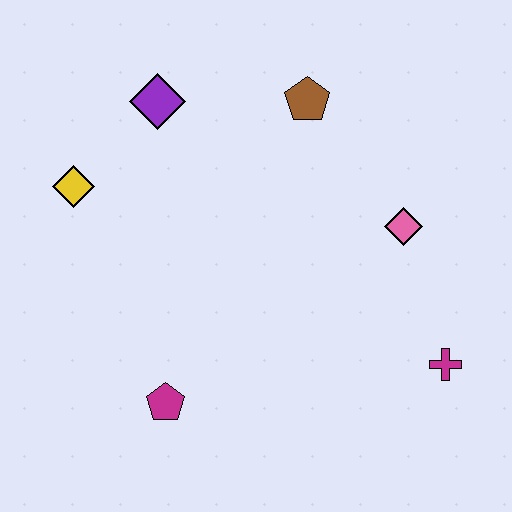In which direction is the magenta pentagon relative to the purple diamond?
The magenta pentagon is below the purple diamond.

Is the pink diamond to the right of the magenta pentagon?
Yes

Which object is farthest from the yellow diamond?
The magenta cross is farthest from the yellow diamond.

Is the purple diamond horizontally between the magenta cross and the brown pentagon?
No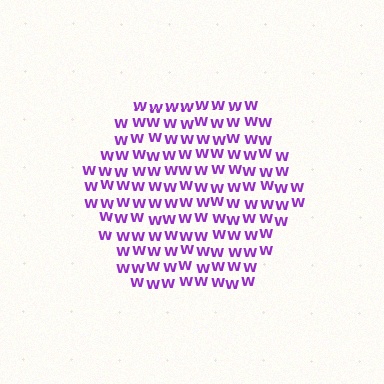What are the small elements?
The small elements are letter W's.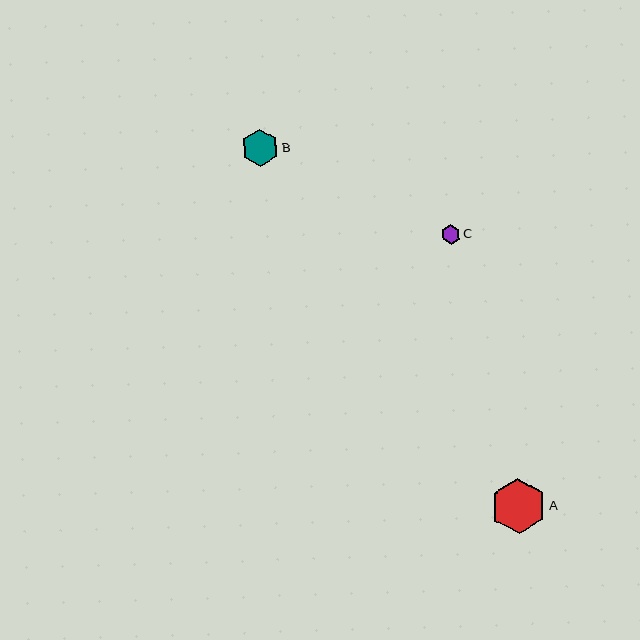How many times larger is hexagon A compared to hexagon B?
Hexagon A is approximately 1.5 times the size of hexagon B.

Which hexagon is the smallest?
Hexagon C is the smallest with a size of approximately 19 pixels.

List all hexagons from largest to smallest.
From largest to smallest: A, B, C.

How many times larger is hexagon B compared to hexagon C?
Hexagon B is approximately 1.9 times the size of hexagon C.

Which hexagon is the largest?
Hexagon A is the largest with a size of approximately 55 pixels.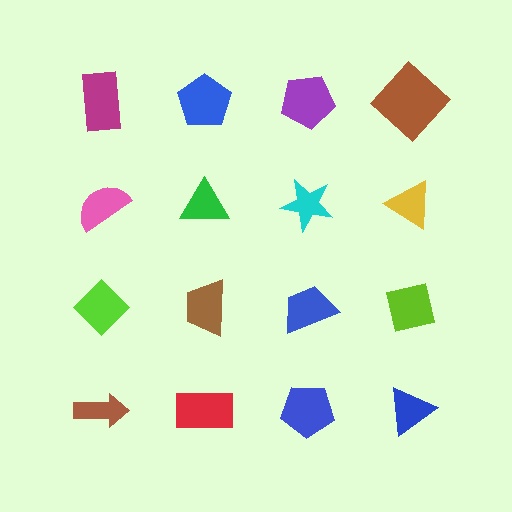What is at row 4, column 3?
A blue pentagon.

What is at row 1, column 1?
A magenta rectangle.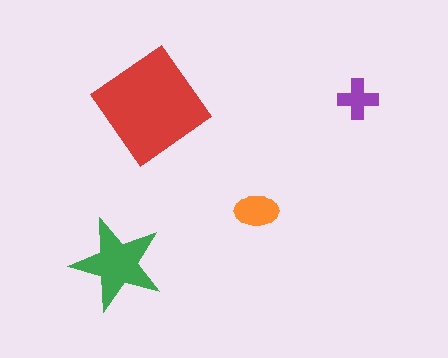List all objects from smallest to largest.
The purple cross, the orange ellipse, the green star, the red diamond.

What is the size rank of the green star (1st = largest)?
2nd.